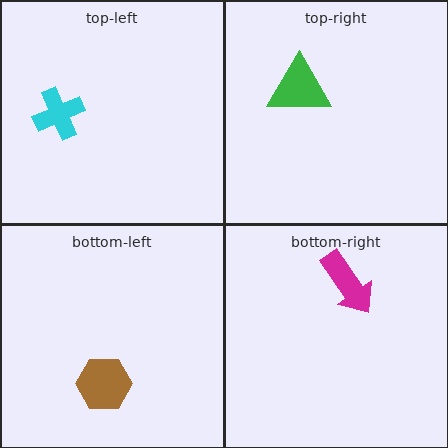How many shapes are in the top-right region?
1.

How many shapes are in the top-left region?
1.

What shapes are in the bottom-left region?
The brown hexagon.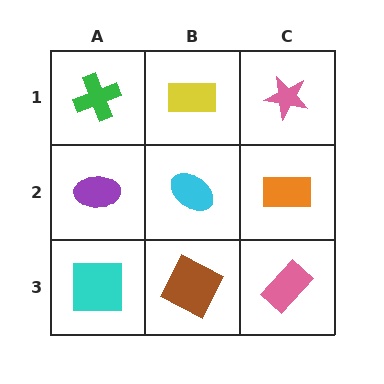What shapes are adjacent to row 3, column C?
An orange rectangle (row 2, column C), a brown square (row 3, column B).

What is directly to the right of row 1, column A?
A yellow rectangle.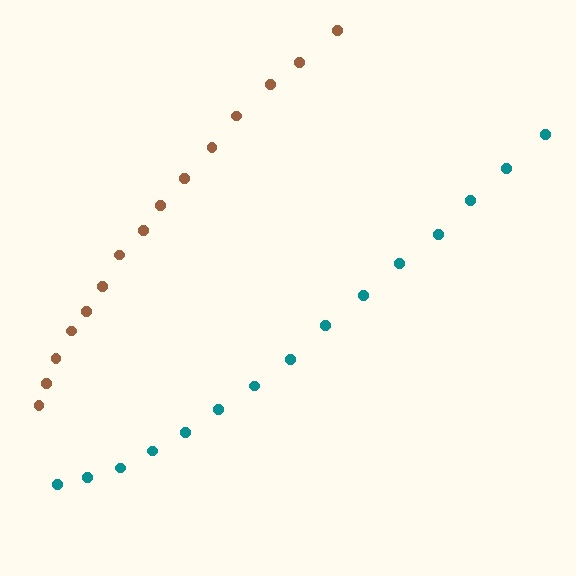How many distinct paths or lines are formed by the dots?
There are 2 distinct paths.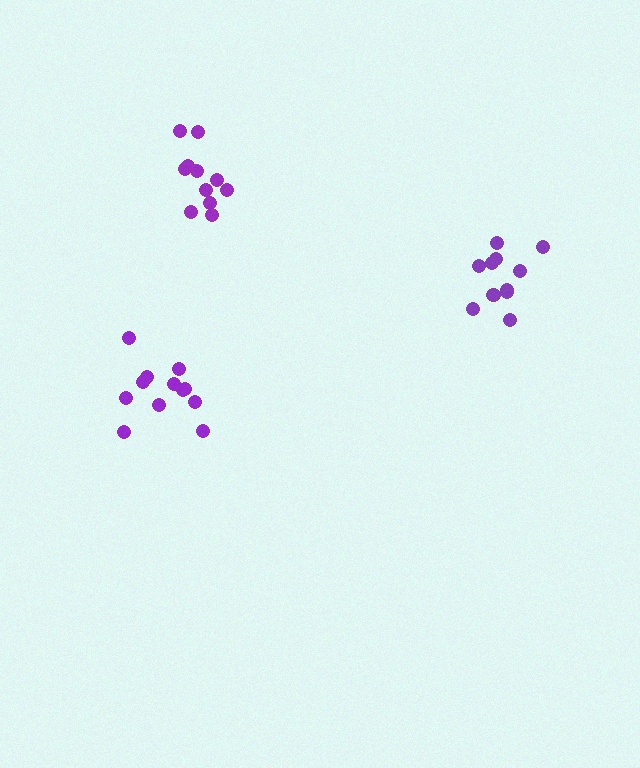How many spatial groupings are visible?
There are 3 spatial groupings.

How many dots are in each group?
Group 1: 11 dots, Group 2: 11 dots, Group 3: 12 dots (34 total).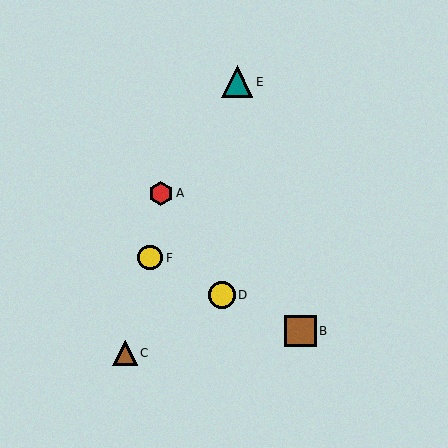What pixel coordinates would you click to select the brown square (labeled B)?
Click at (300, 331) to select the brown square B.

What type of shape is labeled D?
Shape D is a yellow circle.